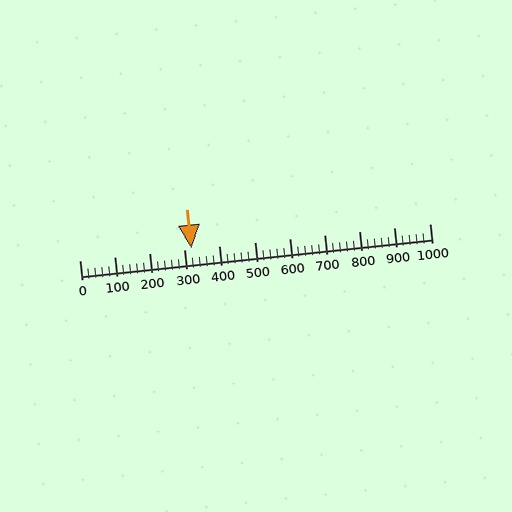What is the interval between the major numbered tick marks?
The major tick marks are spaced 100 units apart.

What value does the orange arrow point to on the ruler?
The orange arrow points to approximately 318.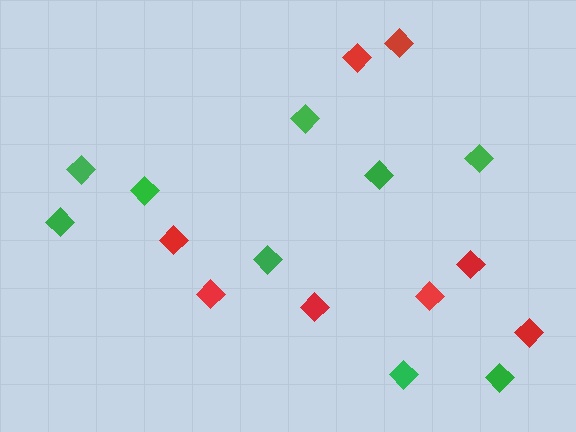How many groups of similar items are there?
There are 2 groups: one group of green diamonds (9) and one group of red diamonds (8).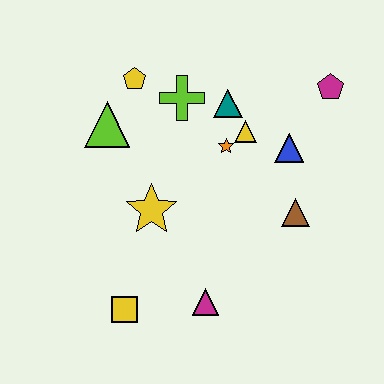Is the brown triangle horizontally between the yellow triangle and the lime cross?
No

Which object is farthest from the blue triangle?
The yellow square is farthest from the blue triangle.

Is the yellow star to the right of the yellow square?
Yes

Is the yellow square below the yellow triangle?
Yes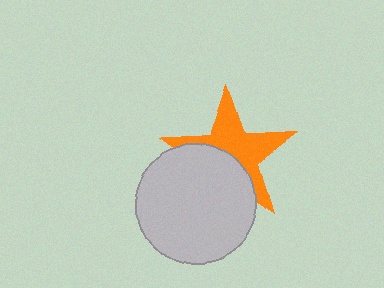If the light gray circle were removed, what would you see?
You would see the complete orange star.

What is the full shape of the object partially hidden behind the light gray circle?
The partially hidden object is an orange star.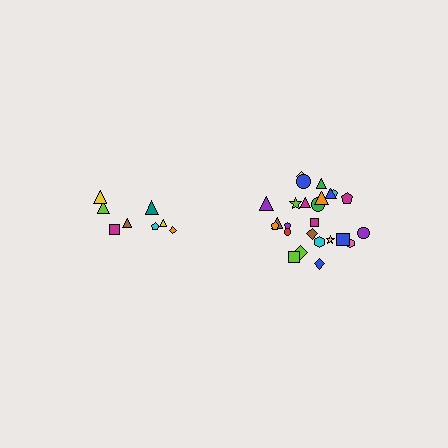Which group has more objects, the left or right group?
The right group.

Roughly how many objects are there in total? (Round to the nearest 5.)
Roughly 35 objects in total.